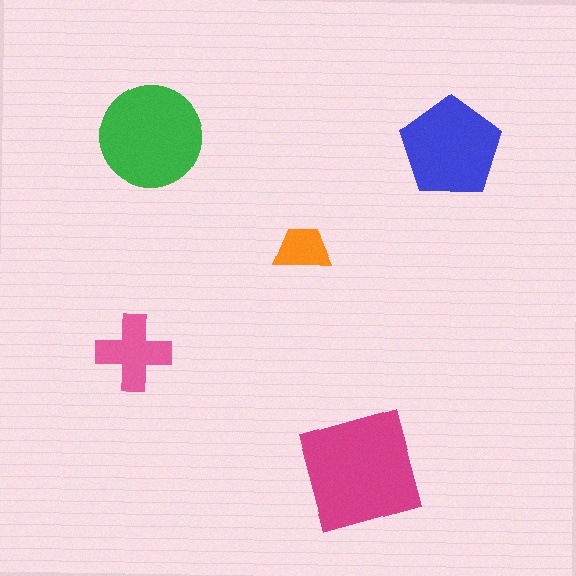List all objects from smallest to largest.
The orange trapezoid, the pink cross, the blue pentagon, the green circle, the magenta square.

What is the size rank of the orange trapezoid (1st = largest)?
5th.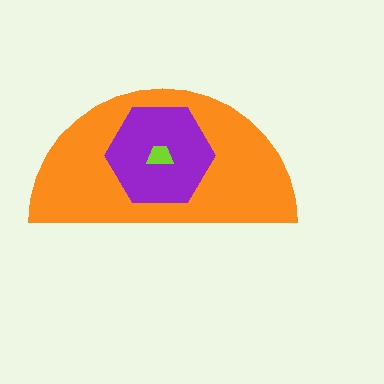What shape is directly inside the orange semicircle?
The purple hexagon.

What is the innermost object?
The lime trapezoid.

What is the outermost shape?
The orange semicircle.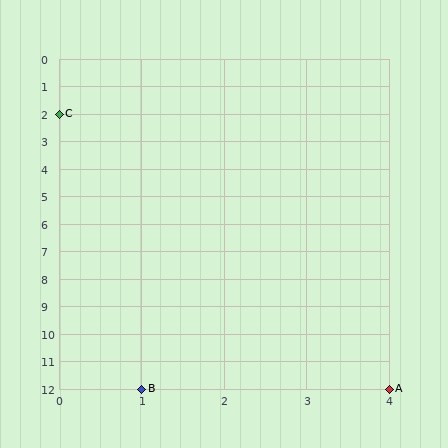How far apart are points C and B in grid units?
Points C and B are 1 column and 10 rows apart (about 10.0 grid units diagonally).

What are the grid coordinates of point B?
Point B is at grid coordinates (1, 12).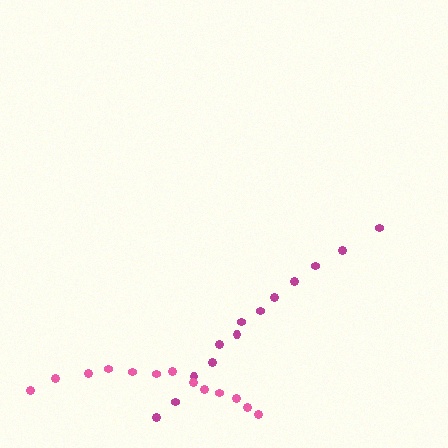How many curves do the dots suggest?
There are 2 distinct paths.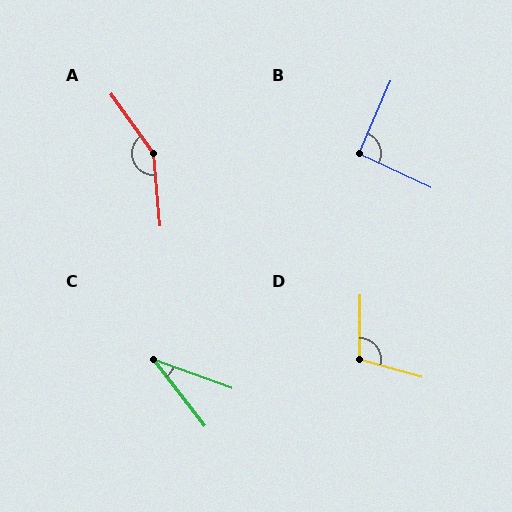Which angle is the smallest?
C, at approximately 32 degrees.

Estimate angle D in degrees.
Approximately 105 degrees.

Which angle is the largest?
A, at approximately 150 degrees.